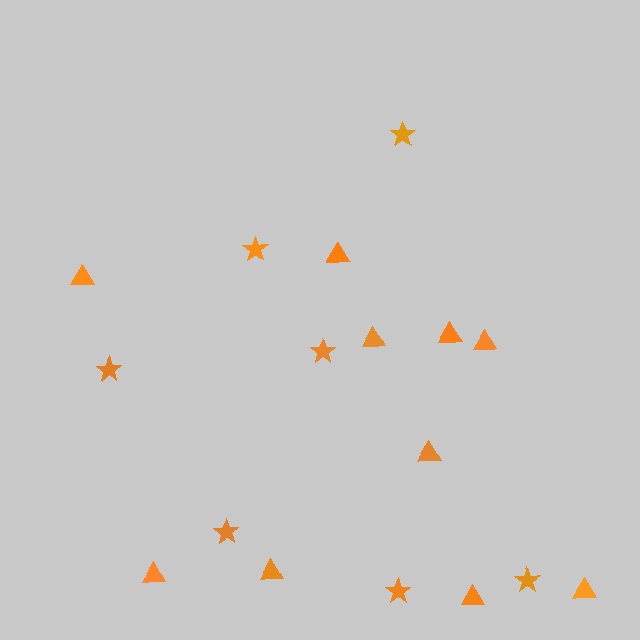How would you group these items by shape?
There are 2 groups: one group of stars (7) and one group of triangles (10).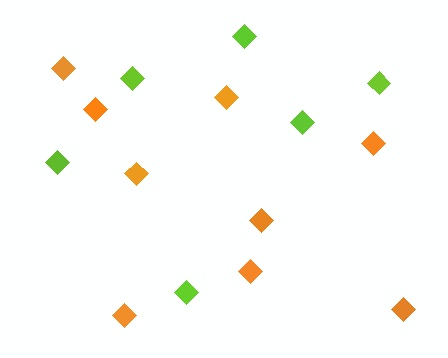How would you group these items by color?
There are 2 groups: one group of orange diamonds (9) and one group of lime diamonds (6).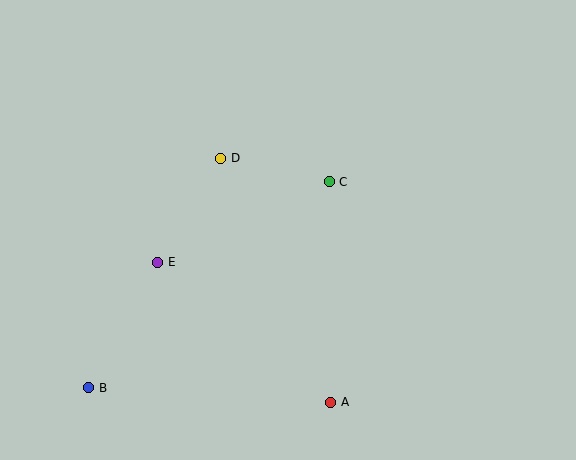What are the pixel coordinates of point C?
Point C is at (329, 182).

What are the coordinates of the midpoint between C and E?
The midpoint between C and E is at (243, 222).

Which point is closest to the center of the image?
Point C at (329, 182) is closest to the center.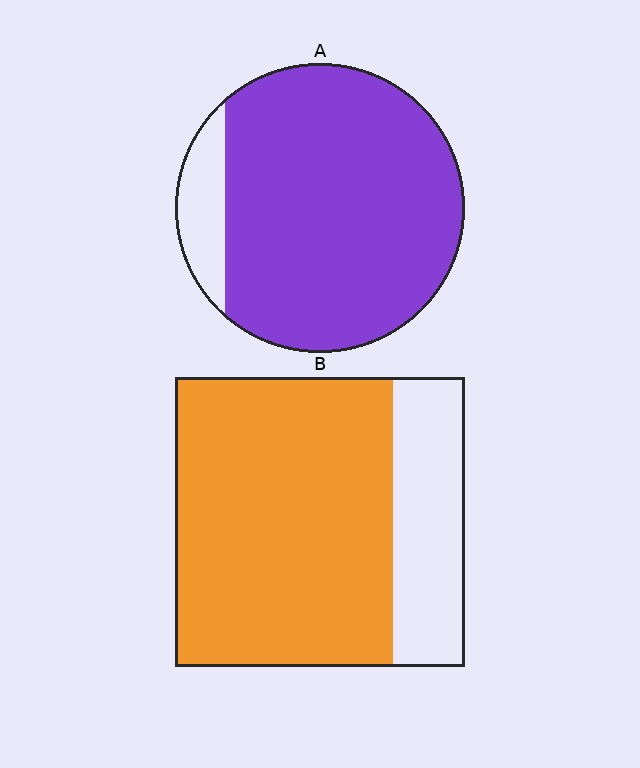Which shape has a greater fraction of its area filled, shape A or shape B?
Shape A.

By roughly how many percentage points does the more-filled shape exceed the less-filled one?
By roughly 15 percentage points (A over B).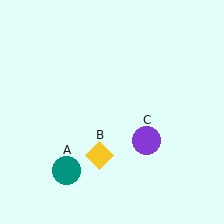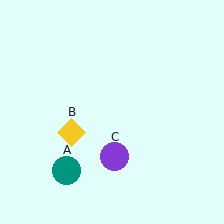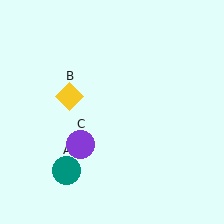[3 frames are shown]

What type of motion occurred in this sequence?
The yellow diamond (object B), purple circle (object C) rotated clockwise around the center of the scene.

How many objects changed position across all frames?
2 objects changed position: yellow diamond (object B), purple circle (object C).